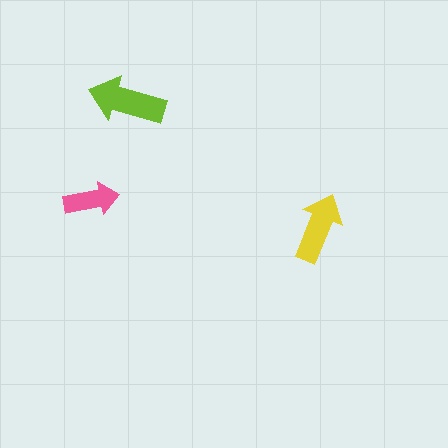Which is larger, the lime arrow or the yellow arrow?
The lime one.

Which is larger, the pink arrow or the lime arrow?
The lime one.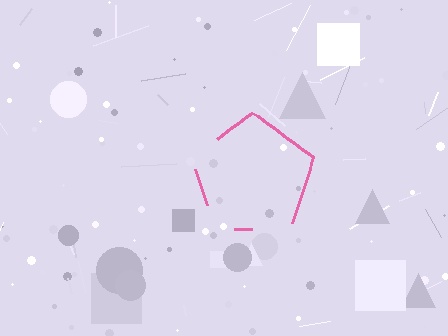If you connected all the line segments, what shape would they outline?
They would outline a pentagon.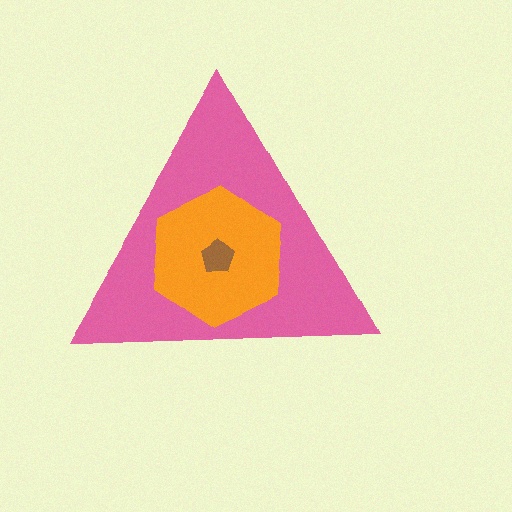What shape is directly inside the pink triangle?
The orange hexagon.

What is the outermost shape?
The pink triangle.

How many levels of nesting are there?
3.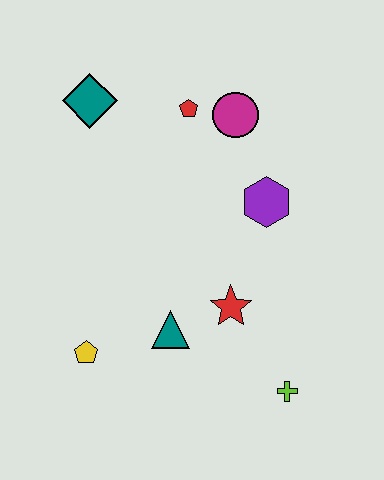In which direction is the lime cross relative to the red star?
The lime cross is below the red star.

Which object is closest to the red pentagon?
The magenta circle is closest to the red pentagon.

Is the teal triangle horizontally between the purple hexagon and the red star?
No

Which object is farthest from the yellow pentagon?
The magenta circle is farthest from the yellow pentagon.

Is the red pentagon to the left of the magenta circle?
Yes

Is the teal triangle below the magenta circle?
Yes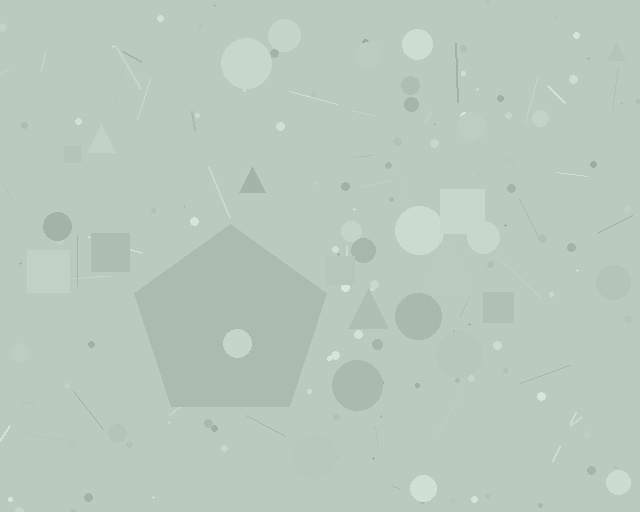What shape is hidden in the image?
A pentagon is hidden in the image.